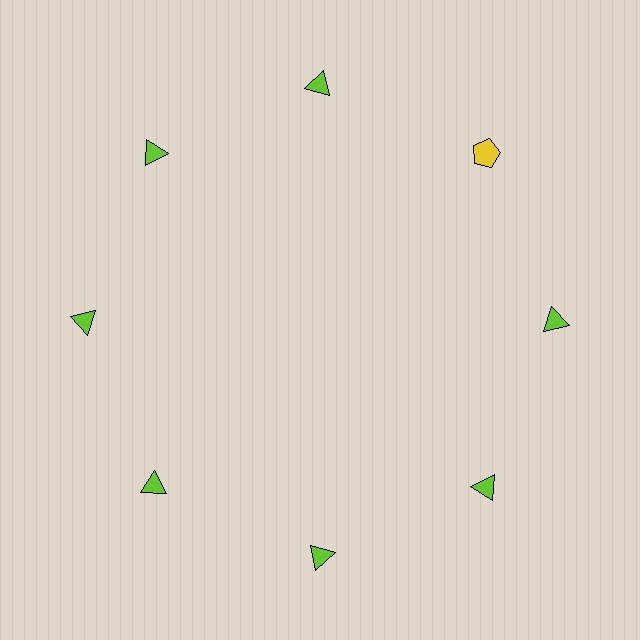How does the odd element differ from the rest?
It differs in both color (yellow instead of lime) and shape (pentagon instead of triangle).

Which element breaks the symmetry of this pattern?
The yellow pentagon at roughly the 2 o'clock position breaks the symmetry. All other shapes are lime triangles.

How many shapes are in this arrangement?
There are 8 shapes arranged in a ring pattern.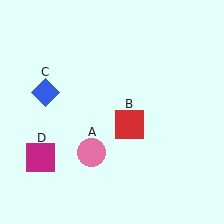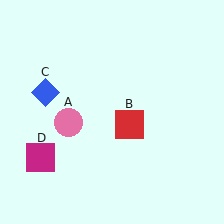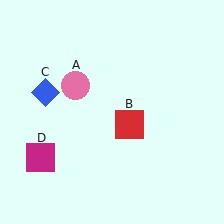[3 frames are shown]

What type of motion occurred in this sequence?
The pink circle (object A) rotated clockwise around the center of the scene.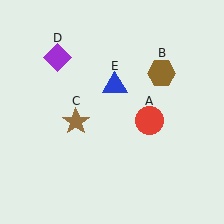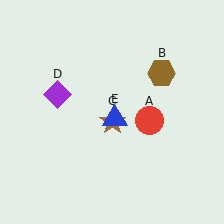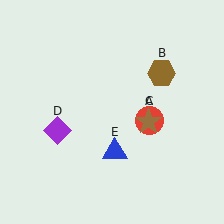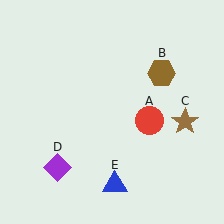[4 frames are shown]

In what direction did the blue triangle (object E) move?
The blue triangle (object E) moved down.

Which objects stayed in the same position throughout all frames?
Red circle (object A) and brown hexagon (object B) remained stationary.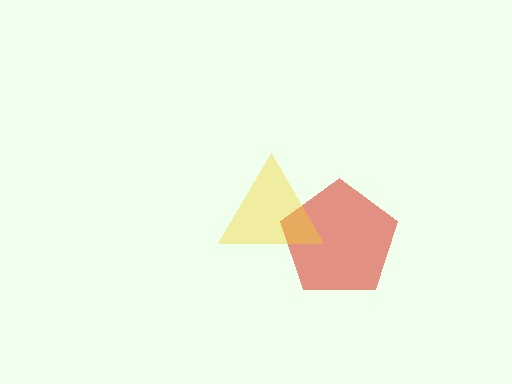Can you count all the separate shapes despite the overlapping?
Yes, there are 2 separate shapes.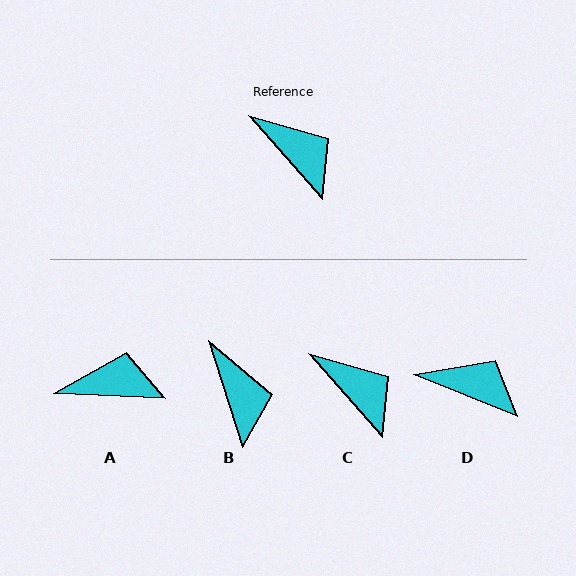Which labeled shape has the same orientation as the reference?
C.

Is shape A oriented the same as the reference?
No, it is off by about 46 degrees.